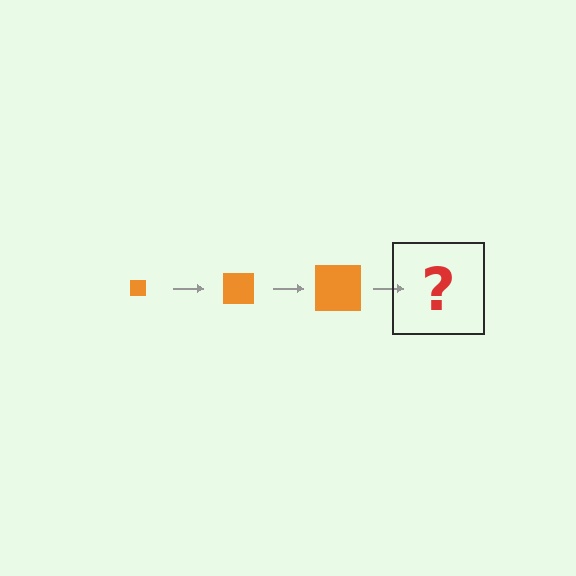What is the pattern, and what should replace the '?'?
The pattern is that the square gets progressively larger each step. The '?' should be an orange square, larger than the previous one.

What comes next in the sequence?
The next element should be an orange square, larger than the previous one.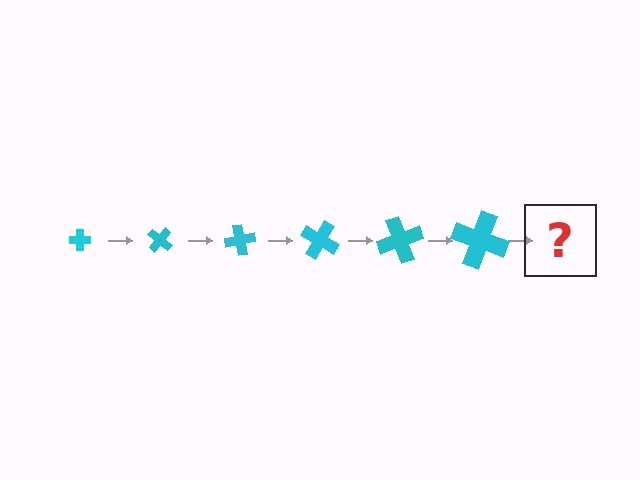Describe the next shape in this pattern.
It should be a cross, larger than the previous one and rotated 240 degrees from the start.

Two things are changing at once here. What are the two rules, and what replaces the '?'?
The two rules are that the cross grows larger each step and it rotates 40 degrees each step. The '?' should be a cross, larger than the previous one and rotated 240 degrees from the start.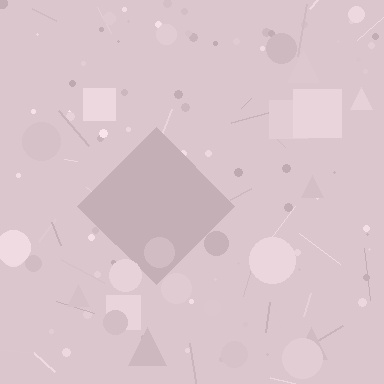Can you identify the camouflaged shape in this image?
The camouflaged shape is a diamond.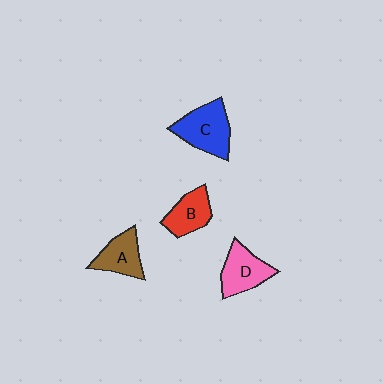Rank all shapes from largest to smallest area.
From largest to smallest: C (blue), D (pink), A (brown), B (red).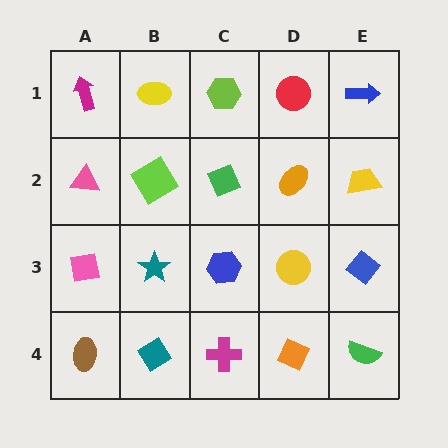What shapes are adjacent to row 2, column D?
A red circle (row 1, column D), a yellow circle (row 3, column D), a green diamond (row 2, column C), a yellow trapezoid (row 2, column E).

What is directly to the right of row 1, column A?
A yellow ellipse.